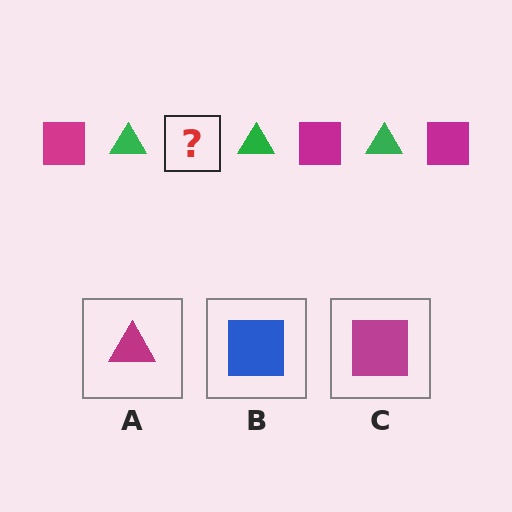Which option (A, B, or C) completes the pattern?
C.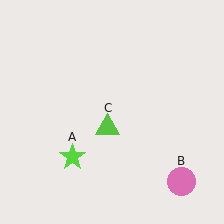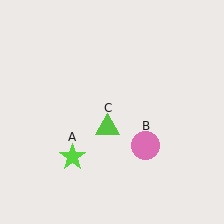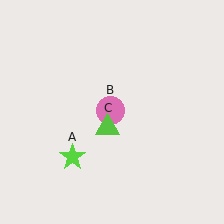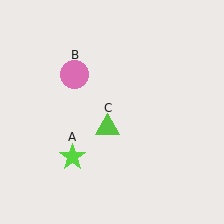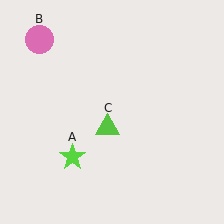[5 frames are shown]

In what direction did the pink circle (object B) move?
The pink circle (object B) moved up and to the left.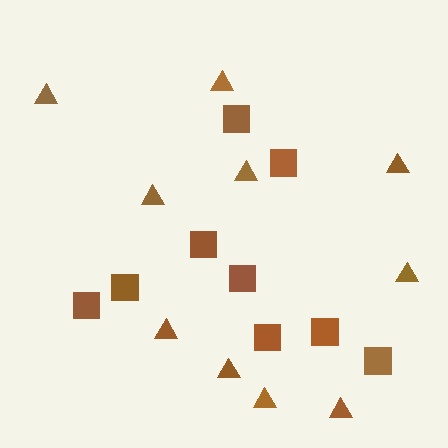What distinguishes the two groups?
There are 2 groups: one group of squares (9) and one group of triangles (10).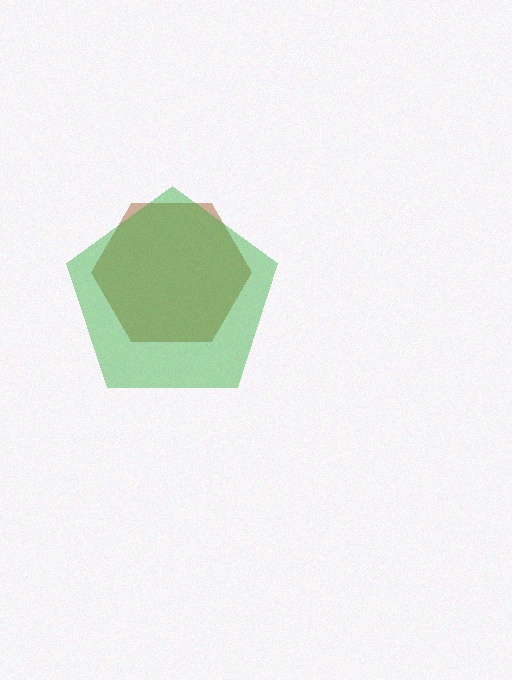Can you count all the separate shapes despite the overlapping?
Yes, there are 2 separate shapes.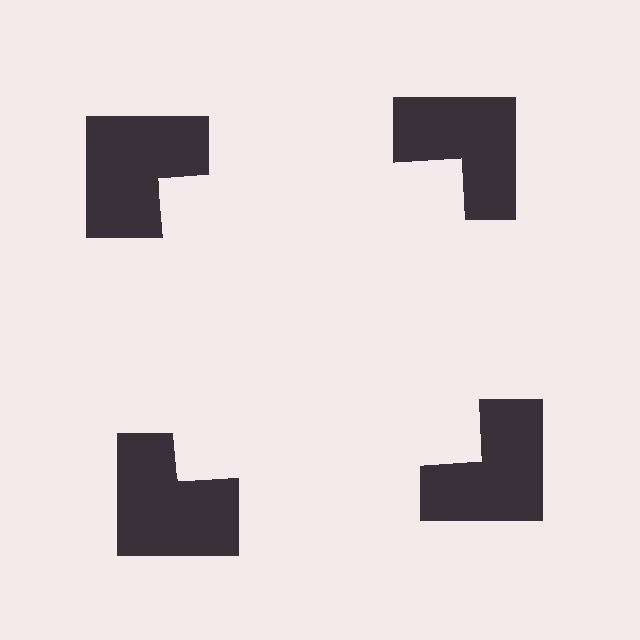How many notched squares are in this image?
There are 4 — one at each vertex of the illusory square.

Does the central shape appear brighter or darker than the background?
It typically appears slightly brighter than the background, even though no actual brightness change is drawn.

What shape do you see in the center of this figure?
An illusory square — its edges are inferred from the aligned wedge cuts in the notched squares, not physically drawn.